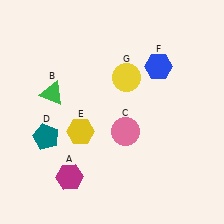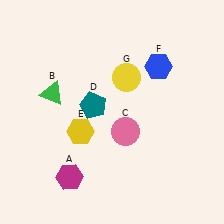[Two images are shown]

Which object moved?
The teal pentagon (D) moved right.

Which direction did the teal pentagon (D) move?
The teal pentagon (D) moved right.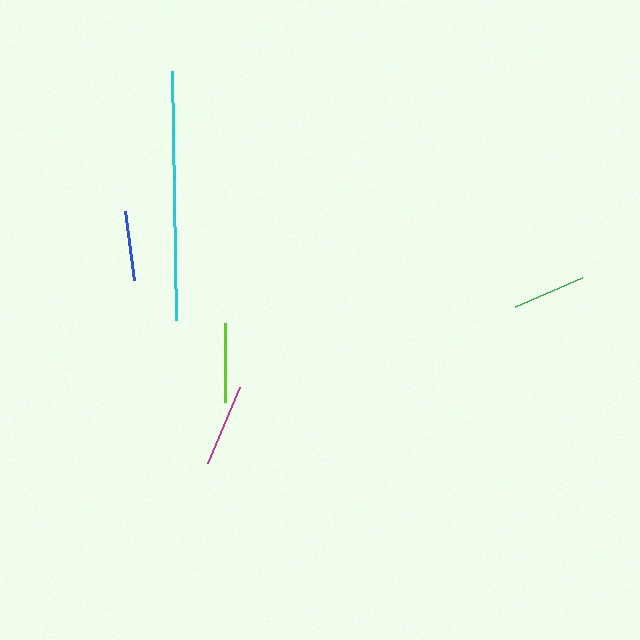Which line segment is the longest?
The cyan line is the longest at approximately 249 pixels.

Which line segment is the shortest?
The blue line is the shortest at approximately 70 pixels.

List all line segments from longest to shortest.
From longest to shortest: cyan, magenta, lime, green, blue.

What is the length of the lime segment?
The lime segment is approximately 79 pixels long.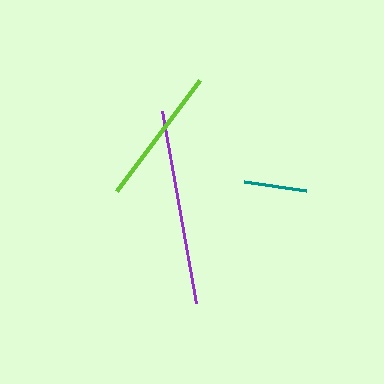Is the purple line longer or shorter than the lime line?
The purple line is longer than the lime line.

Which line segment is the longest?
The purple line is the longest at approximately 195 pixels.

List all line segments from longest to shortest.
From longest to shortest: purple, lime, teal.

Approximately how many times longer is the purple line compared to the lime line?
The purple line is approximately 1.4 times the length of the lime line.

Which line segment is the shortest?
The teal line is the shortest at approximately 62 pixels.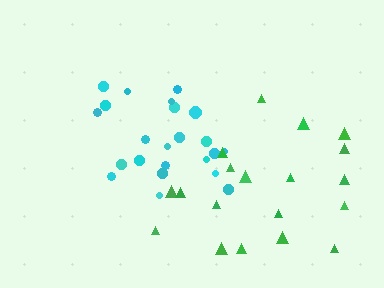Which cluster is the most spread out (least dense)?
Green.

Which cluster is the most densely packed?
Cyan.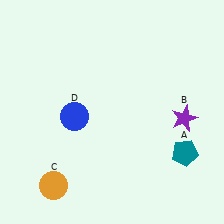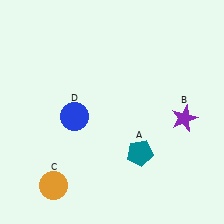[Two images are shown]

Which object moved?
The teal pentagon (A) moved left.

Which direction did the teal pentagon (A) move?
The teal pentagon (A) moved left.